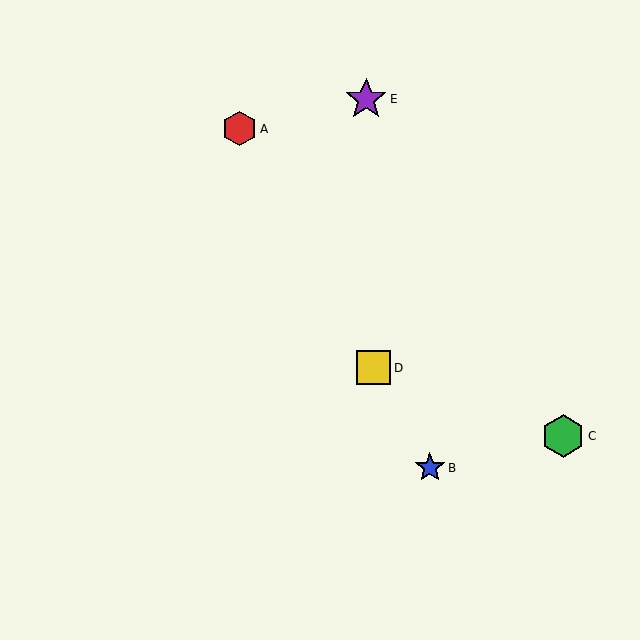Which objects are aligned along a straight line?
Objects A, B, D are aligned along a straight line.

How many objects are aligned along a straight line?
3 objects (A, B, D) are aligned along a straight line.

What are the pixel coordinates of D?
Object D is at (374, 368).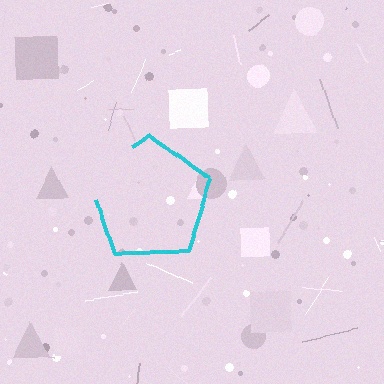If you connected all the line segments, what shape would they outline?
They would outline a pentagon.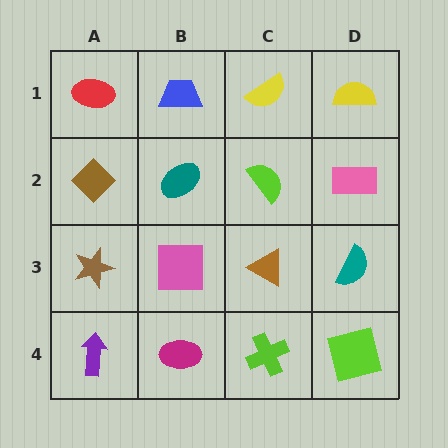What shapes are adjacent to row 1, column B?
A teal ellipse (row 2, column B), a red ellipse (row 1, column A), a yellow semicircle (row 1, column C).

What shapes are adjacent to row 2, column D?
A yellow semicircle (row 1, column D), a teal semicircle (row 3, column D), a lime semicircle (row 2, column C).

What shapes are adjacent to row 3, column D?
A pink rectangle (row 2, column D), a lime square (row 4, column D), a brown triangle (row 3, column C).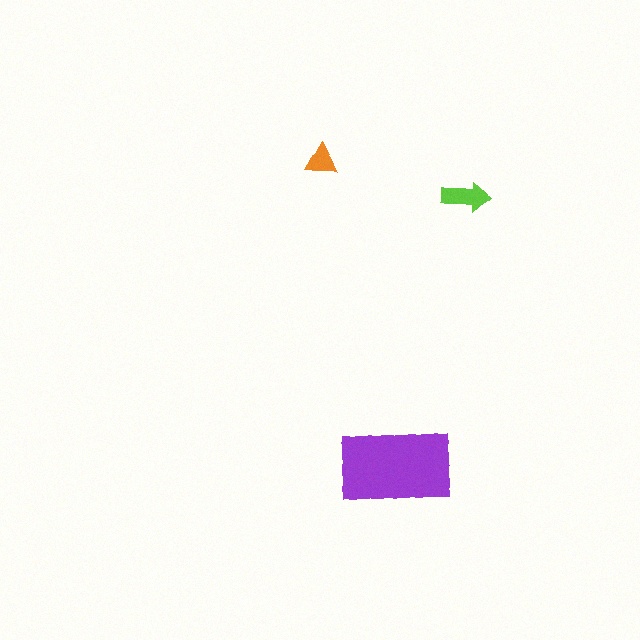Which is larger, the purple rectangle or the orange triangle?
The purple rectangle.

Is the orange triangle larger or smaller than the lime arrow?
Smaller.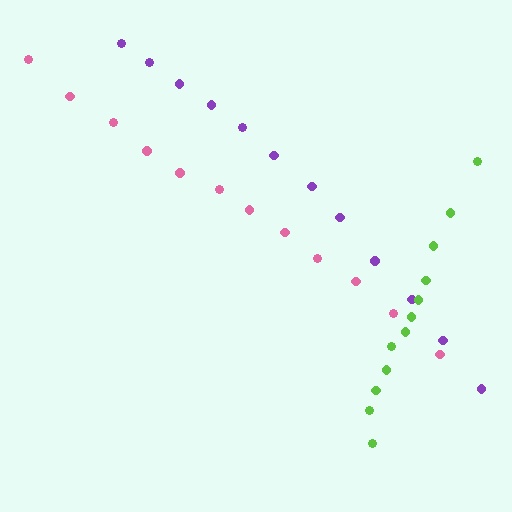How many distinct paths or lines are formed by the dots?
There are 3 distinct paths.